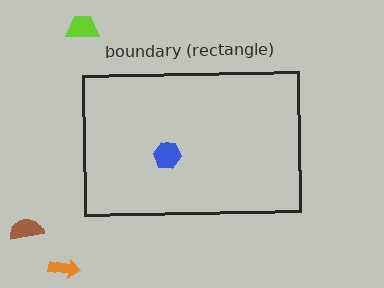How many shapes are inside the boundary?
1 inside, 3 outside.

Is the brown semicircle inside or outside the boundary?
Outside.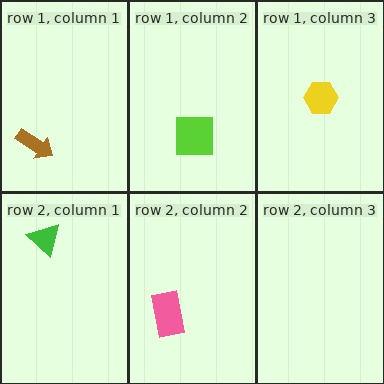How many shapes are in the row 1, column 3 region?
1.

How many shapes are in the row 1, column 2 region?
1.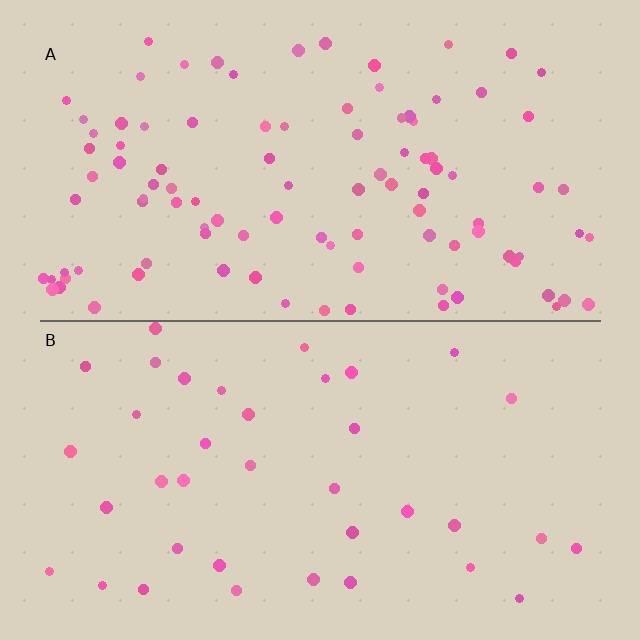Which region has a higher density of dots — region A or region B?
A (the top).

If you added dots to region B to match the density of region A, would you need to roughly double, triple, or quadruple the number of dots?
Approximately triple.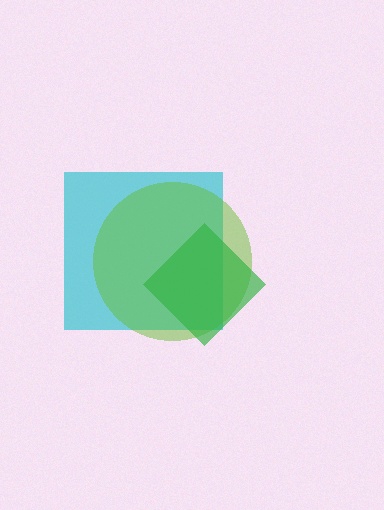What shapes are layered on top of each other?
The layered shapes are: a cyan square, a lime circle, a green diamond.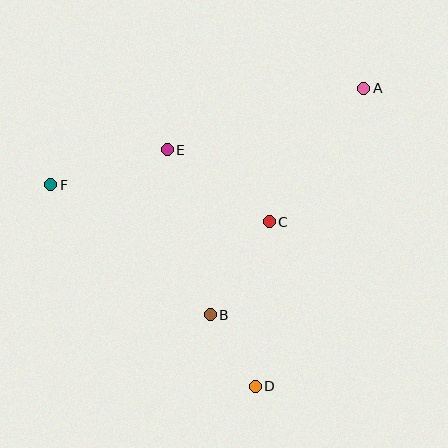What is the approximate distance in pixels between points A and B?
The distance between A and B is approximately 274 pixels.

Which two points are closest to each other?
Points B and D are closest to each other.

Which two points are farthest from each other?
Points A and F are farthest from each other.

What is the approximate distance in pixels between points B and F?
The distance between B and F is approximately 206 pixels.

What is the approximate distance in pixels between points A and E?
The distance between A and E is approximately 206 pixels.